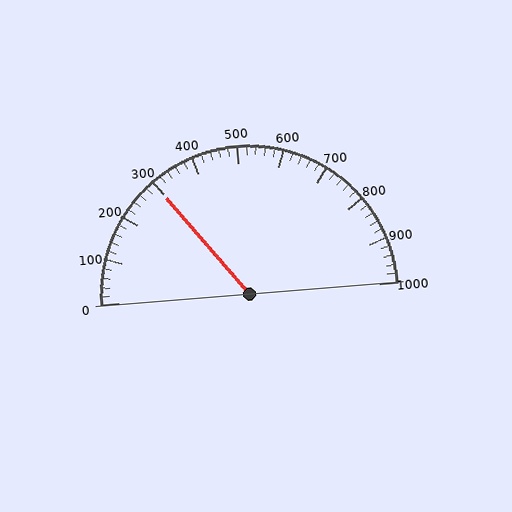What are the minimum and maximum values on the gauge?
The gauge ranges from 0 to 1000.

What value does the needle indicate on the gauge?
The needle indicates approximately 300.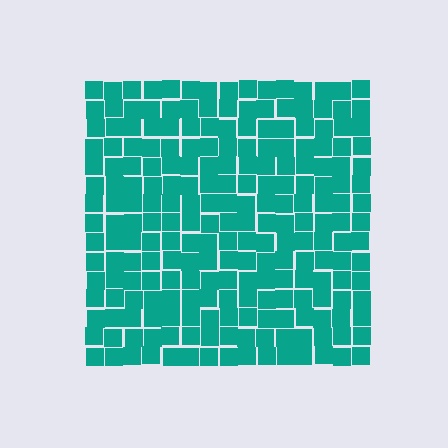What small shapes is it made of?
It is made of small squares.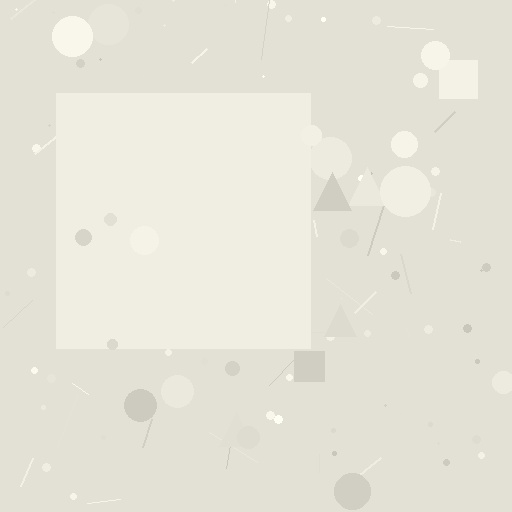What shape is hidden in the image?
A square is hidden in the image.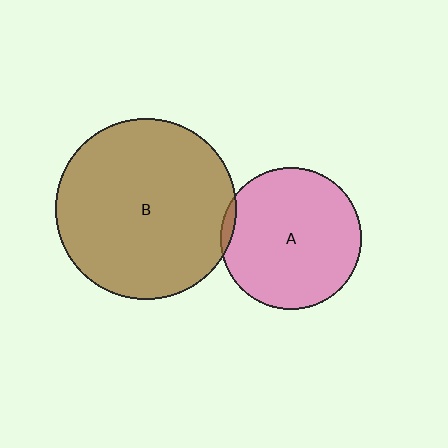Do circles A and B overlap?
Yes.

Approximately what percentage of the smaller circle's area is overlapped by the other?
Approximately 5%.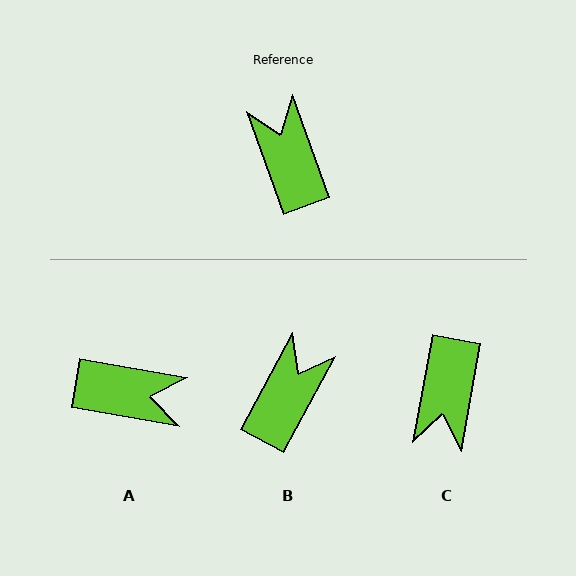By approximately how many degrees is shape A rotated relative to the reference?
Approximately 120 degrees clockwise.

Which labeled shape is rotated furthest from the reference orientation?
C, about 150 degrees away.